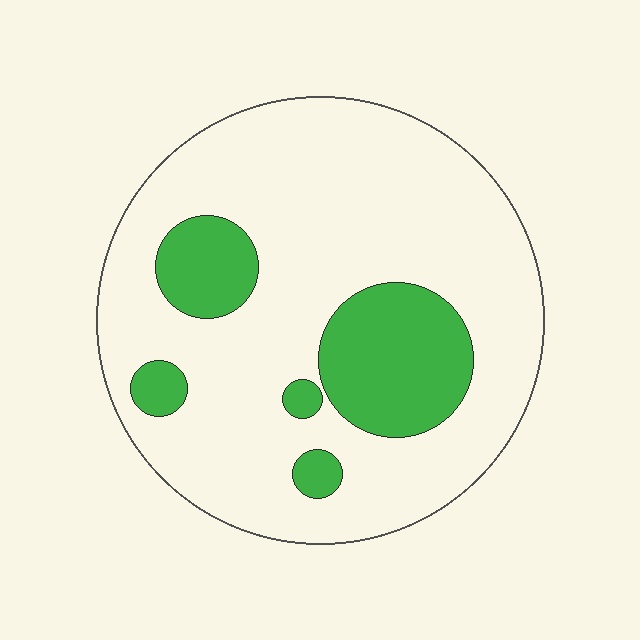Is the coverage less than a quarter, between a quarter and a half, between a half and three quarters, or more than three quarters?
Less than a quarter.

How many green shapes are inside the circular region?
5.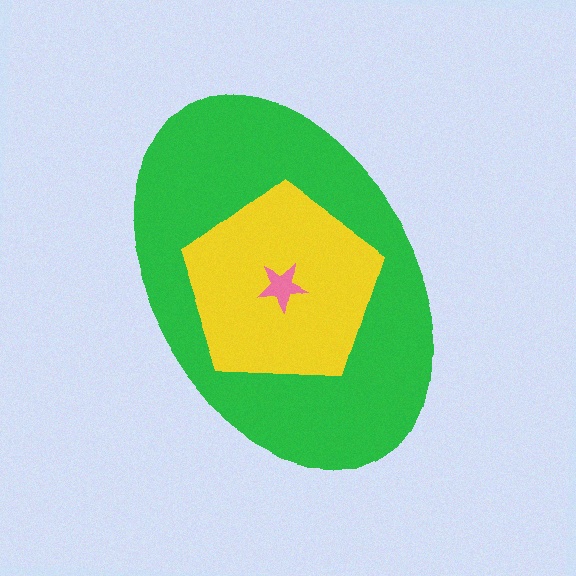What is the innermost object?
The pink star.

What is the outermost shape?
The green ellipse.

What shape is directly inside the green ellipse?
The yellow pentagon.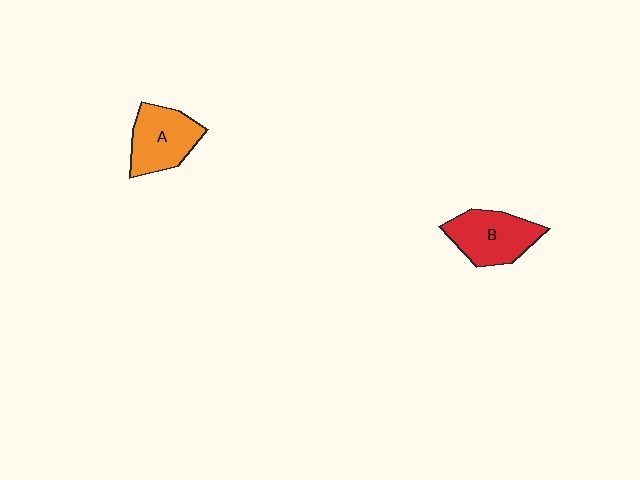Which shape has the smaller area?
Shape A (orange).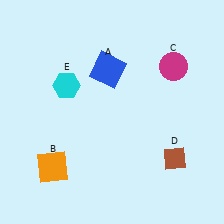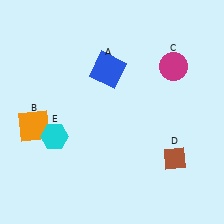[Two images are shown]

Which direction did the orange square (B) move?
The orange square (B) moved up.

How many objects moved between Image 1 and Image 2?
2 objects moved between the two images.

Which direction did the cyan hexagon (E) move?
The cyan hexagon (E) moved down.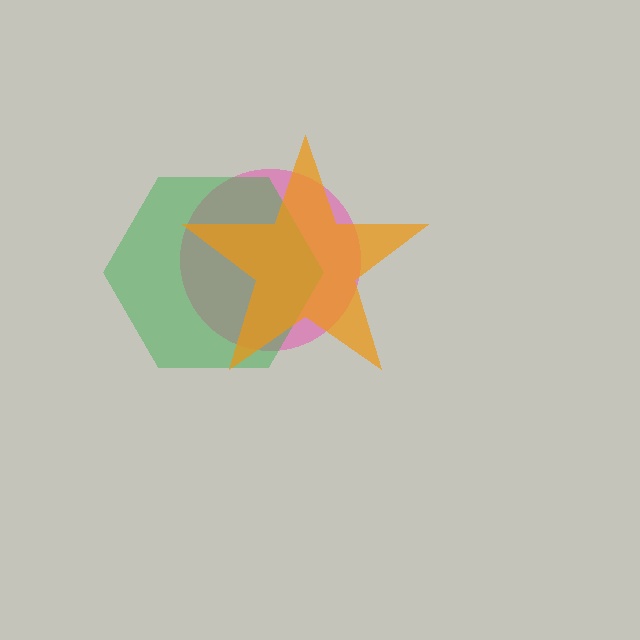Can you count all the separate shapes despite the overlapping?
Yes, there are 3 separate shapes.